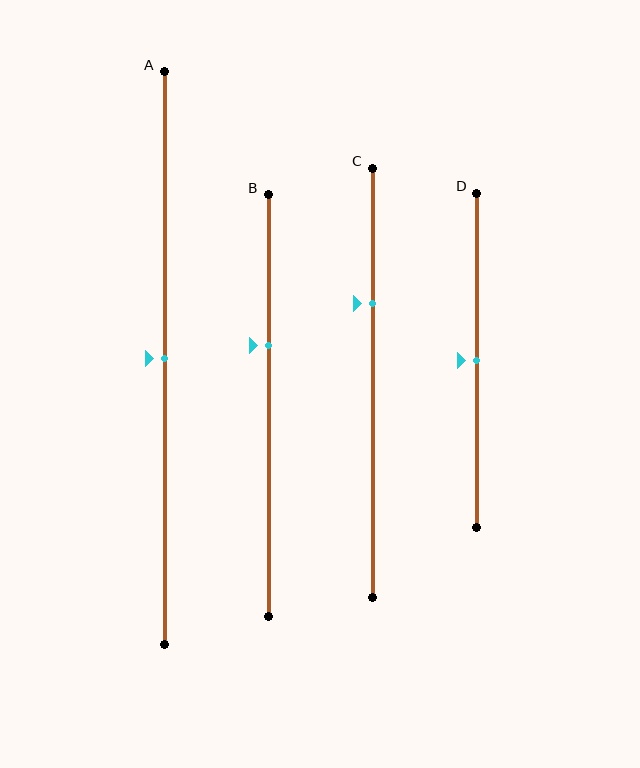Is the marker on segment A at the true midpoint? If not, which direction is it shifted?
Yes, the marker on segment A is at the true midpoint.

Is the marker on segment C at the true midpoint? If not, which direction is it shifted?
No, the marker on segment C is shifted upward by about 19% of the segment length.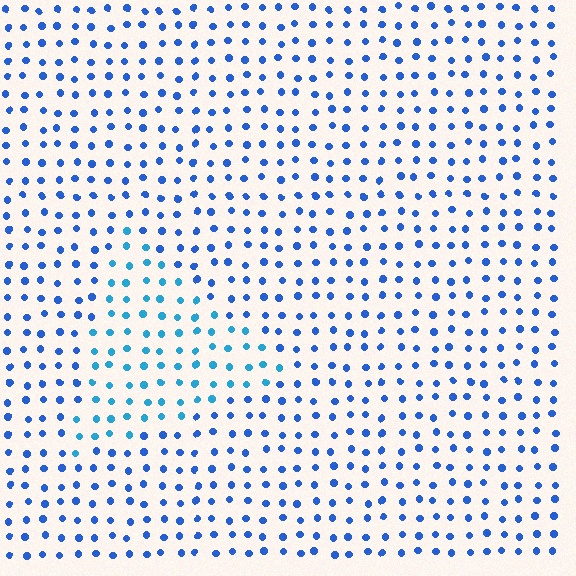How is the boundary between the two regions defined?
The boundary is defined purely by a slight shift in hue (about 25 degrees). Spacing, size, and orientation are identical on both sides.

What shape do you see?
I see a triangle.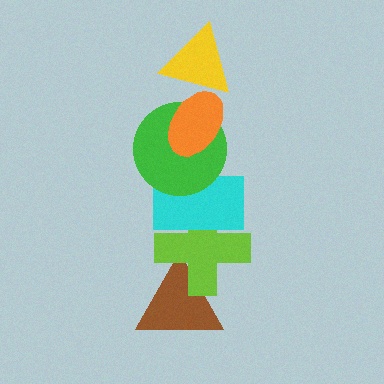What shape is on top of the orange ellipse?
The yellow triangle is on top of the orange ellipse.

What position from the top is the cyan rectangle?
The cyan rectangle is 4th from the top.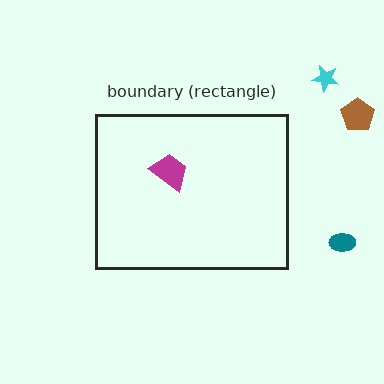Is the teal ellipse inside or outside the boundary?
Outside.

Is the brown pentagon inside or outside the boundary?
Outside.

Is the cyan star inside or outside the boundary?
Outside.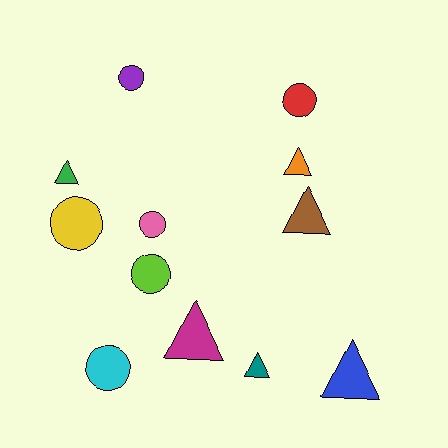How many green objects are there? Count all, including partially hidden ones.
There is 1 green object.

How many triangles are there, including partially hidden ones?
There are 6 triangles.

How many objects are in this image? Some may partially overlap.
There are 12 objects.